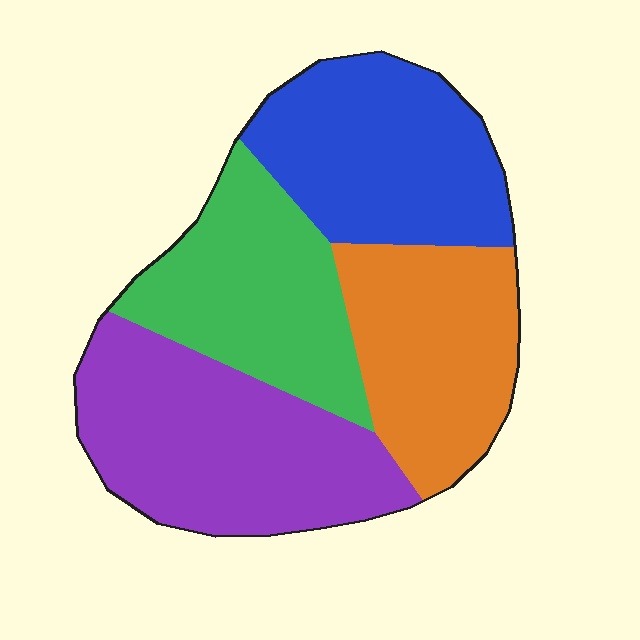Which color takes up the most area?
Purple, at roughly 30%.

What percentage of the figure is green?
Green covers about 25% of the figure.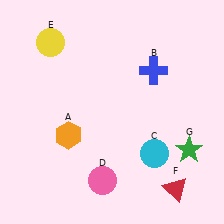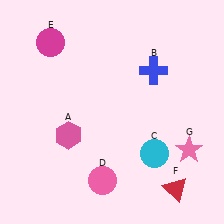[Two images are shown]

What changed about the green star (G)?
In Image 1, G is green. In Image 2, it changed to pink.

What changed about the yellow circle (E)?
In Image 1, E is yellow. In Image 2, it changed to magenta.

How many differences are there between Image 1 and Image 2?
There are 3 differences between the two images.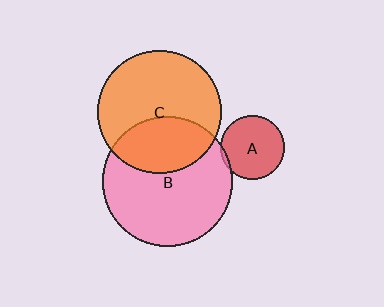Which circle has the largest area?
Circle B (pink).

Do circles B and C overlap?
Yes.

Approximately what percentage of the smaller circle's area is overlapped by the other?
Approximately 35%.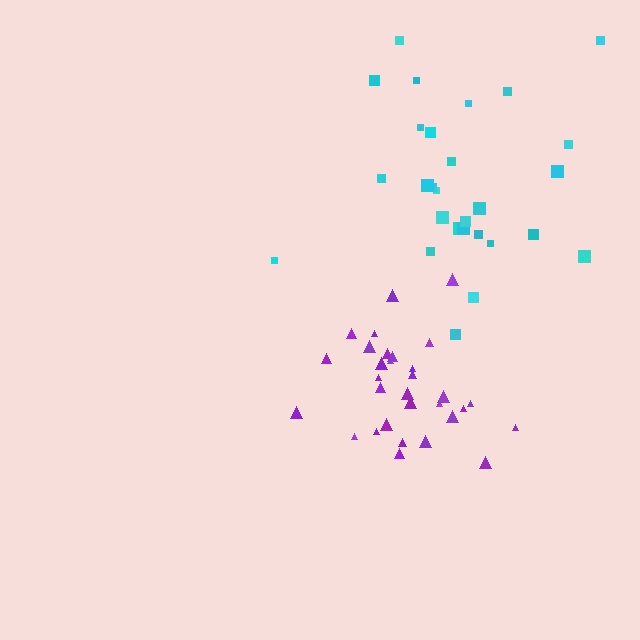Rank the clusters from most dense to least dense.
purple, cyan.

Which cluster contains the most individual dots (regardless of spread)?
Purple (31).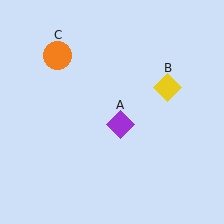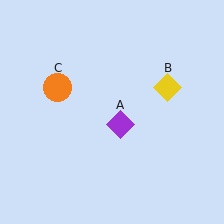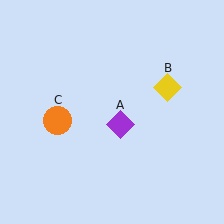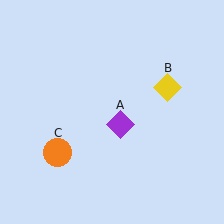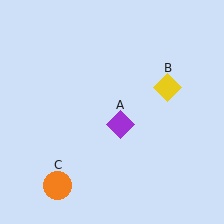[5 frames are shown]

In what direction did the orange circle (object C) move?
The orange circle (object C) moved down.